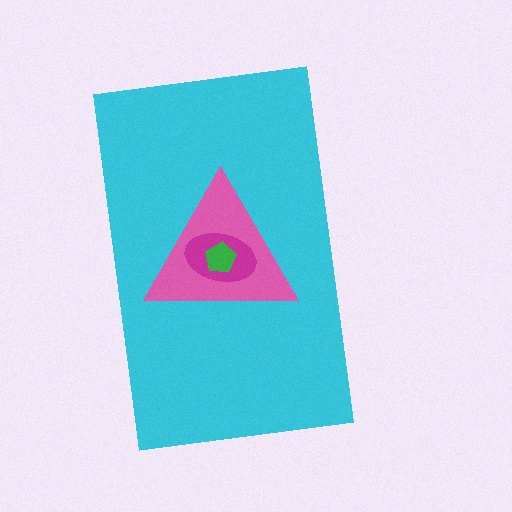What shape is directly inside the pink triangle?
The magenta ellipse.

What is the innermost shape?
The green pentagon.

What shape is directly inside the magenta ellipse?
The green pentagon.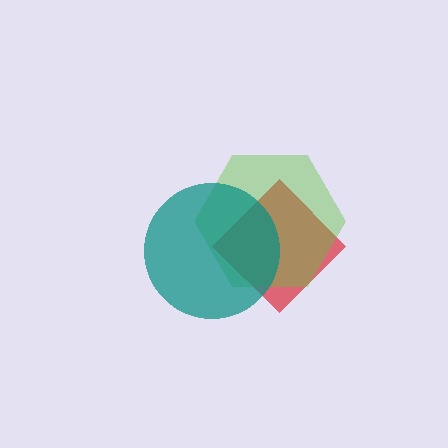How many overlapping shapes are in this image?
There are 3 overlapping shapes in the image.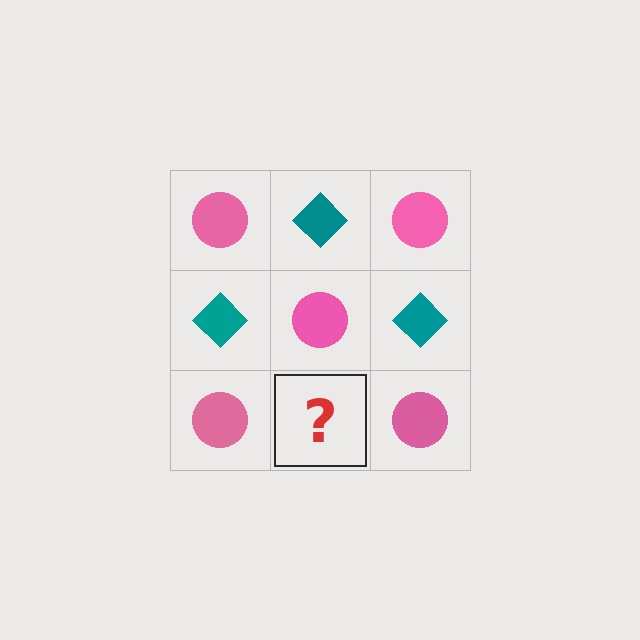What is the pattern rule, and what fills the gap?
The rule is that it alternates pink circle and teal diamond in a checkerboard pattern. The gap should be filled with a teal diamond.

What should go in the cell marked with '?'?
The missing cell should contain a teal diamond.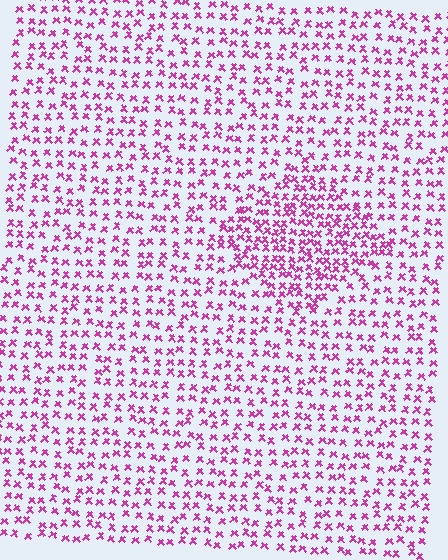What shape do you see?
I see a diamond.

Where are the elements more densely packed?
The elements are more densely packed inside the diamond boundary.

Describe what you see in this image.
The image contains small magenta elements arranged at two different densities. A diamond-shaped region is visible where the elements are more densely packed than the surrounding area.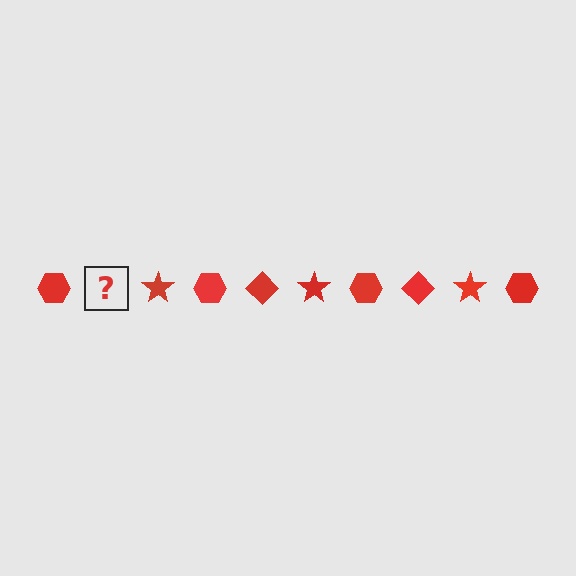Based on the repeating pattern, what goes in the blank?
The blank should be a red diamond.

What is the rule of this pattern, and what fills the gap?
The rule is that the pattern cycles through hexagon, diamond, star shapes in red. The gap should be filled with a red diamond.